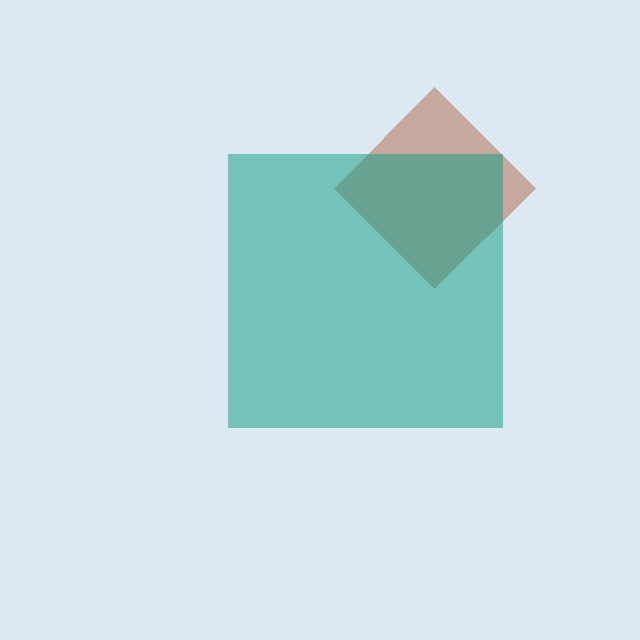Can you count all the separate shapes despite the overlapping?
Yes, there are 2 separate shapes.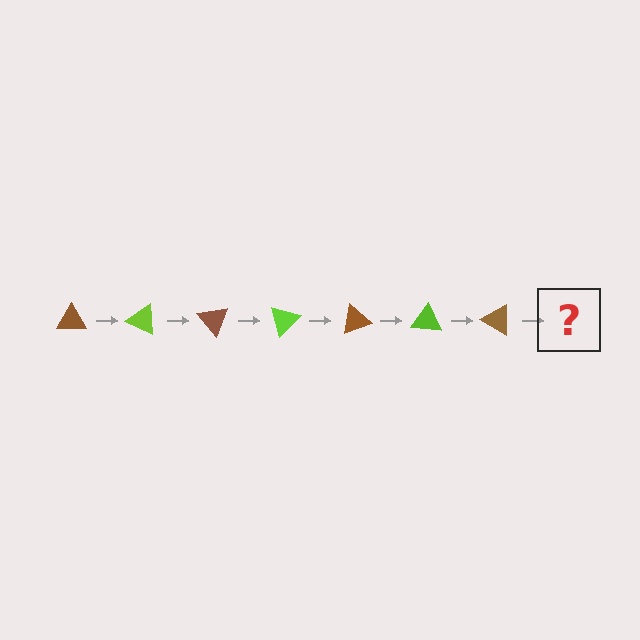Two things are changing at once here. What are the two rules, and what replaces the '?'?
The two rules are that it rotates 25 degrees each step and the color cycles through brown and lime. The '?' should be a lime triangle, rotated 175 degrees from the start.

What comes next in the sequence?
The next element should be a lime triangle, rotated 175 degrees from the start.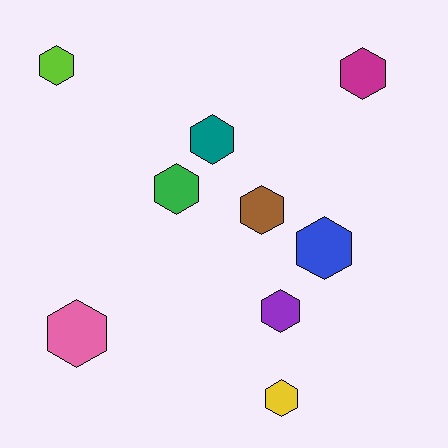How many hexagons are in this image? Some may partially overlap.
There are 9 hexagons.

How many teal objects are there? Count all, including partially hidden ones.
There is 1 teal object.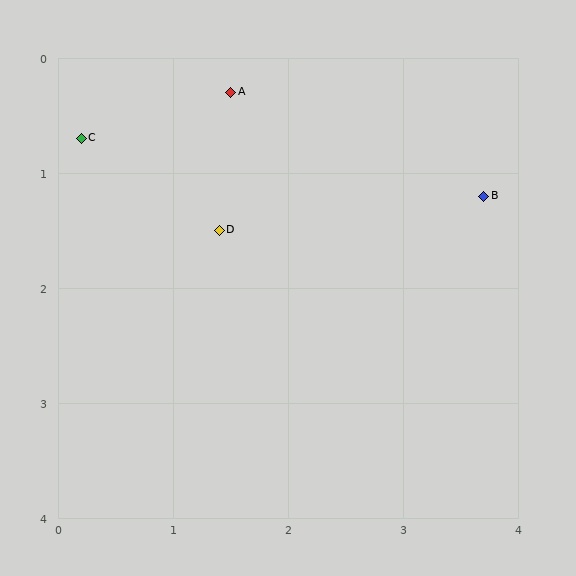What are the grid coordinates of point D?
Point D is at approximately (1.4, 1.5).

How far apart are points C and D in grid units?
Points C and D are about 1.4 grid units apart.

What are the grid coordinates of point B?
Point B is at approximately (3.7, 1.2).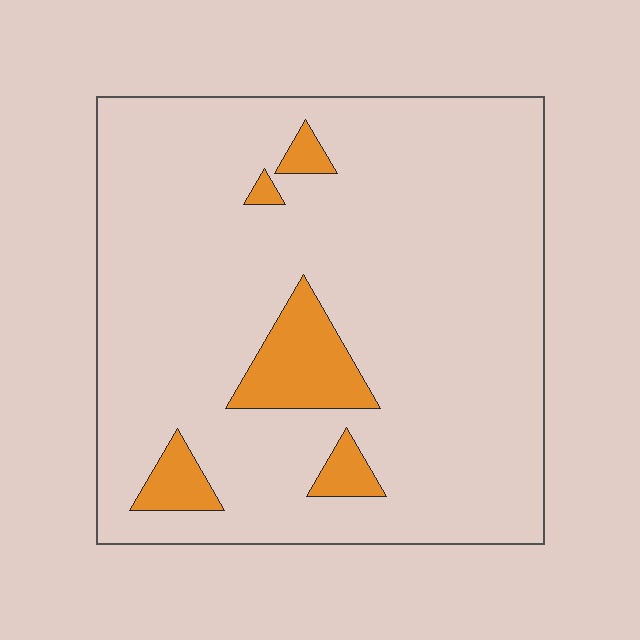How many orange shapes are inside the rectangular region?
5.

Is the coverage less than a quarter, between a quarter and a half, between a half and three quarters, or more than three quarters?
Less than a quarter.